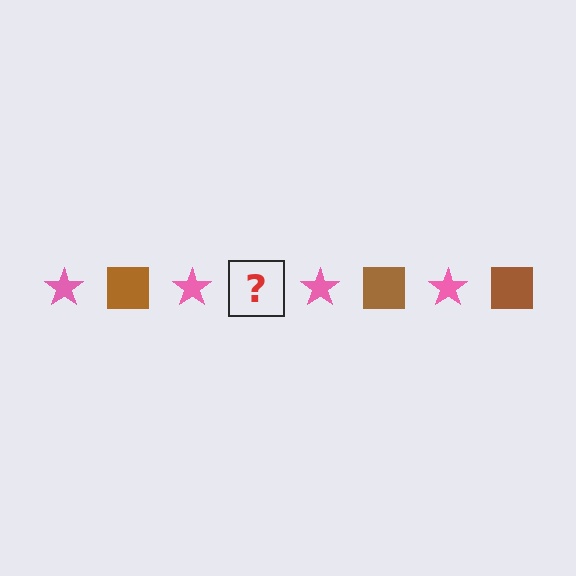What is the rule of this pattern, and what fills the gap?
The rule is that the pattern alternates between pink star and brown square. The gap should be filled with a brown square.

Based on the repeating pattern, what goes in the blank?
The blank should be a brown square.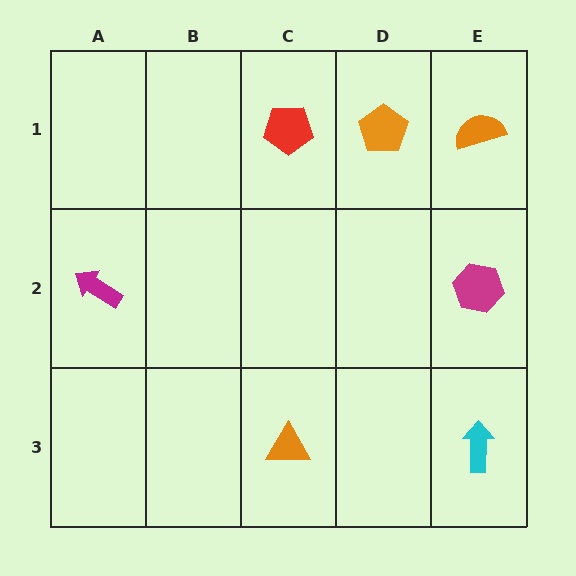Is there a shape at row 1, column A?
No, that cell is empty.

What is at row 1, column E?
An orange semicircle.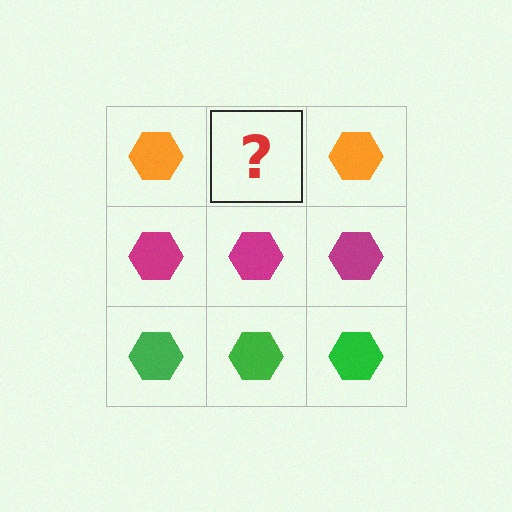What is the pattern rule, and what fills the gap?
The rule is that each row has a consistent color. The gap should be filled with an orange hexagon.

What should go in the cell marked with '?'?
The missing cell should contain an orange hexagon.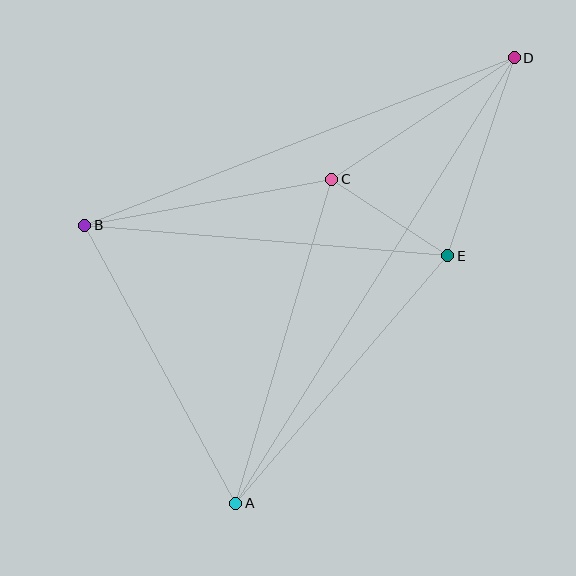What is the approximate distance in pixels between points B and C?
The distance between B and C is approximately 251 pixels.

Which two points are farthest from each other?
Points A and D are farthest from each other.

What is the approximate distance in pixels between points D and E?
The distance between D and E is approximately 209 pixels.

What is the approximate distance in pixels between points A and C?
The distance between A and C is approximately 338 pixels.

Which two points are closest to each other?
Points C and E are closest to each other.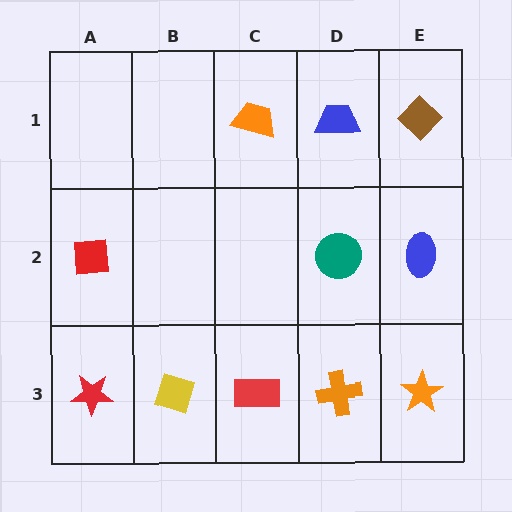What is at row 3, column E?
An orange star.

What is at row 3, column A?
A red star.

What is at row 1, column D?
A blue trapezoid.